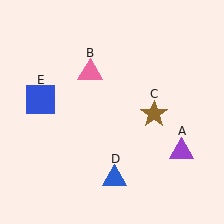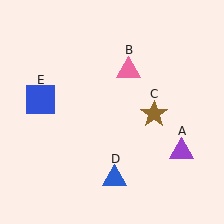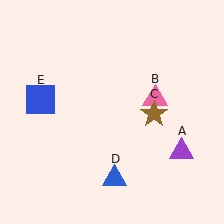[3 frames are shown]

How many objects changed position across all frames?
1 object changed position: pink triangle (object B).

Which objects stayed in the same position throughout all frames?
Purple triangle (object A) and brown star (object C) and blue triangle (object D) and blue square (object E) remained stationary.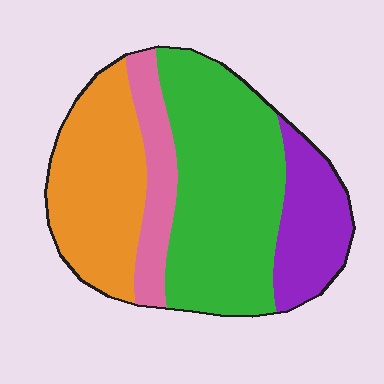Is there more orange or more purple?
Orange.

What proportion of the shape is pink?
Pink covers around 15% of the shape.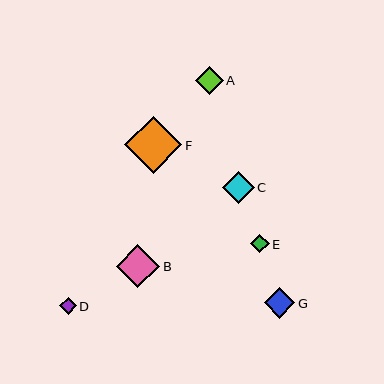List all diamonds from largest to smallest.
From largest to smallest: F, B, C, G, A, E, D.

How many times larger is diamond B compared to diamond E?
Diamond B is approximately 2.4 times the size of diamond E.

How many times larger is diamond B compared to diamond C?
Diamond B is approximately 1.4 times the size of diamond C.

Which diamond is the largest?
Diamond F is the largest with a size of approximately 57 pixels.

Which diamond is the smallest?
Diamond D is the smallest with a size of approximately 17 pixels.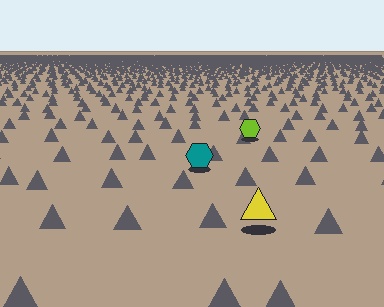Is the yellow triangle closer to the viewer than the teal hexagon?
Yes. The yellow triangle is closer — you can tell from the texture gradient: the ground texture is coarser near it.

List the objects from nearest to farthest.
From nearest to farthest: the yellow triangle, the teal hexagon, the lime hexagon.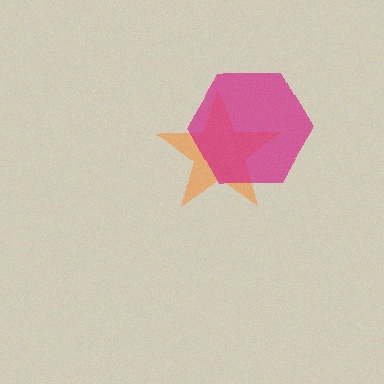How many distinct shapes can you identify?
There are 2 distinct shapes: an orange star, a magenta hexagon.